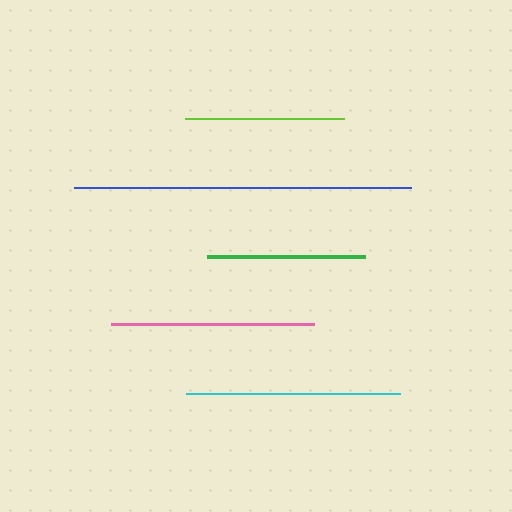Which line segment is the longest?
The blue line is the longest at approximately 337 pixels.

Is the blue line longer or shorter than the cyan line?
The blue line is longer than the cyan line.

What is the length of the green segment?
The green segment is approximately 157 pixels long.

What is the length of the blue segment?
The blue segment is approximately 337 pixels long.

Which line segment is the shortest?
The green line is the shortest at approximately 157 pixels.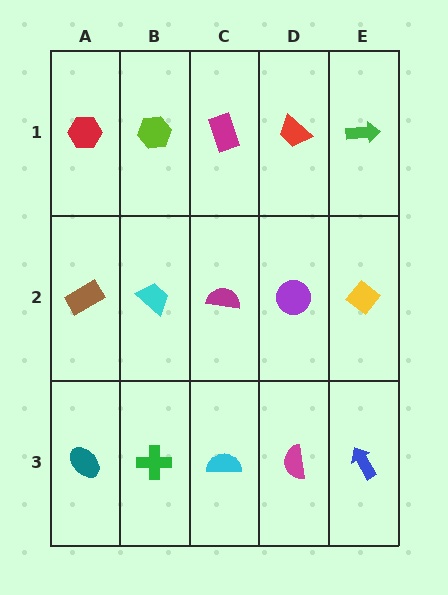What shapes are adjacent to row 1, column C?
A magenta semicircle (row 2, column C), a lime hexagon (row 1, column B), a red trapezoid (row 1, column D).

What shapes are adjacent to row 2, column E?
A green arrow (row 1, column E), a blue arrow (row 3, column E), a purple circle (row 2, column D).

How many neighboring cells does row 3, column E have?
2.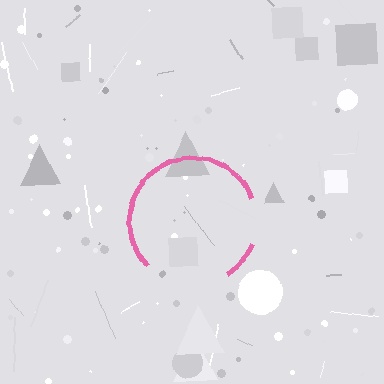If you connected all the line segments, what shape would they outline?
They would outline a circle.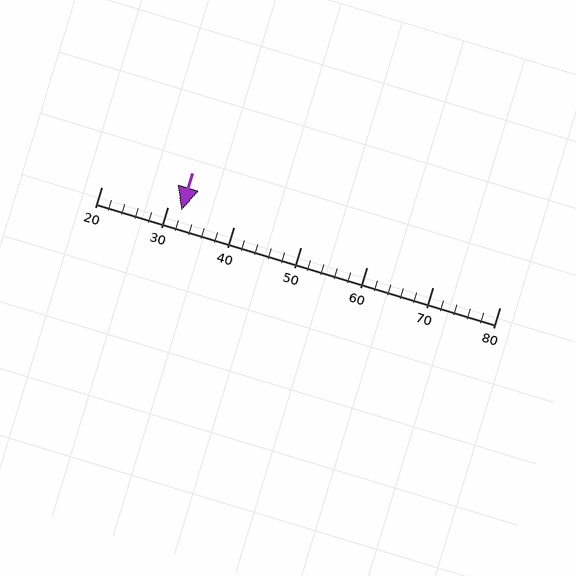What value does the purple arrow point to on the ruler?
The purple arrow points to approximately 32.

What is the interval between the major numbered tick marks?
The major tick marks are spaced 10 units apart.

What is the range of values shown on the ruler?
The ruler shows values from 20 to 80.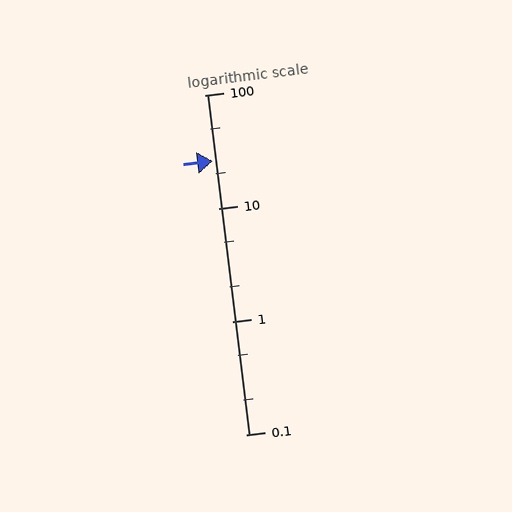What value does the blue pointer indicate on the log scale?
The pointer indicates approximately 26.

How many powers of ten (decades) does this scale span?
The scale spans 3 decades, from 0.1 to 100.